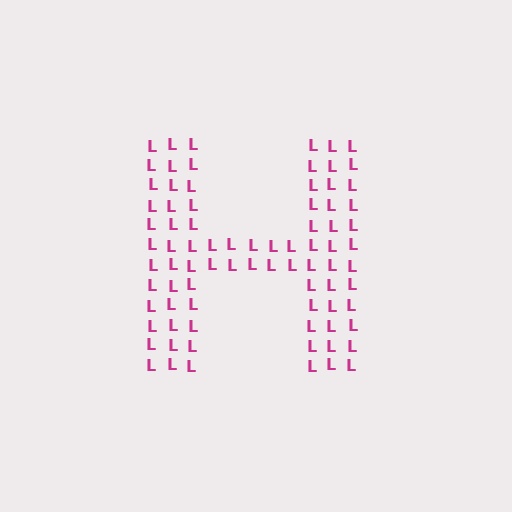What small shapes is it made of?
It is made of small letter L's.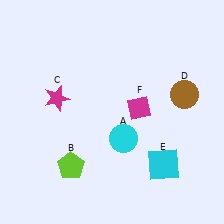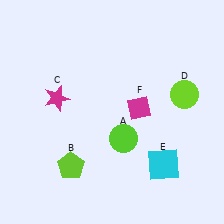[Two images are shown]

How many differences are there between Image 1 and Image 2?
There are 2 differences between the two images.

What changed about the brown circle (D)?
In Image 1, D is brown. In Image 2, it changed to lime.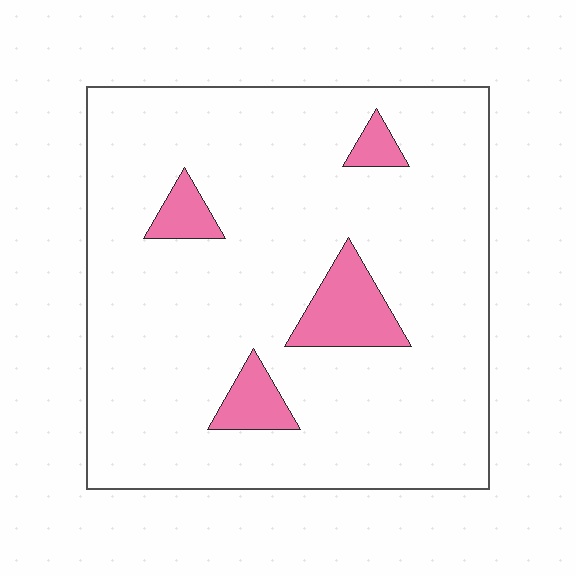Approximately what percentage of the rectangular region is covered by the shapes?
Approximately 10%.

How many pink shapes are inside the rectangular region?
4.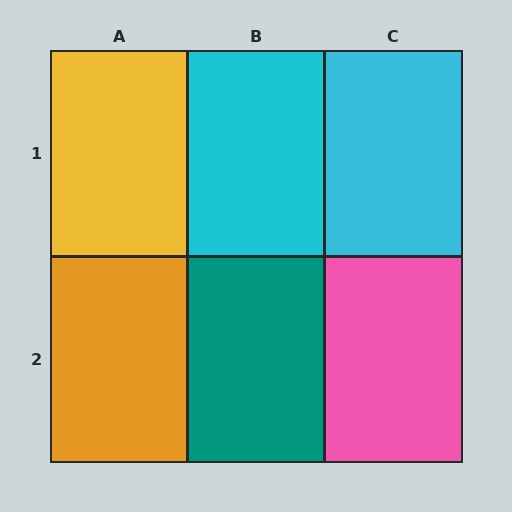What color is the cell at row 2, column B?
Teal.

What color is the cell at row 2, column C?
Pink.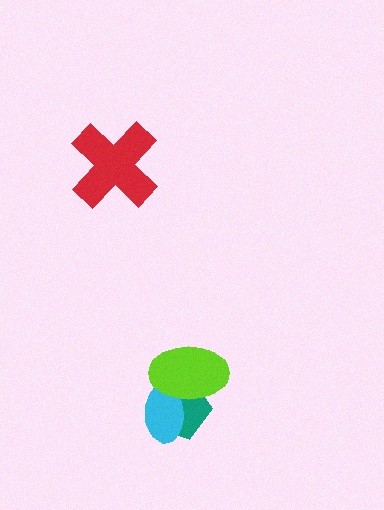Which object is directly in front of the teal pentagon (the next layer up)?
The cyan ellipse is directly in front of the teal pentagon.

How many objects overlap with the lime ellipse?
2 objects overlap with the lime ellipse.